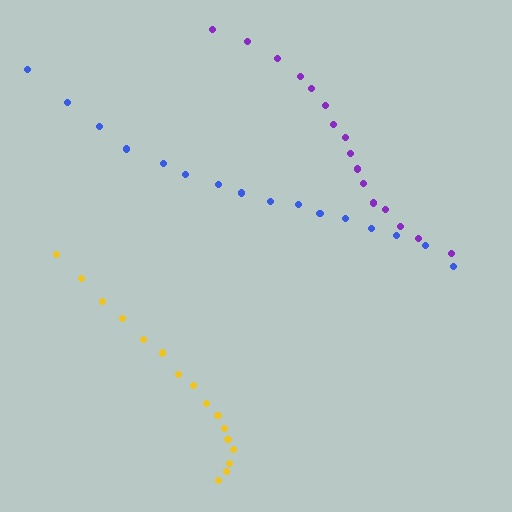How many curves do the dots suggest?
There are 3 distinct paths.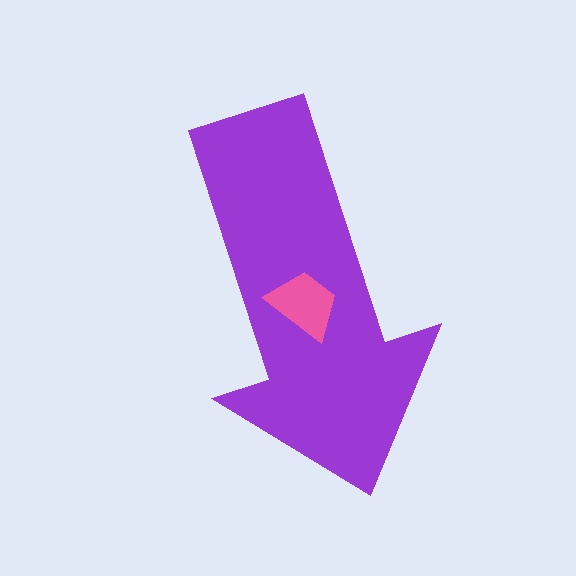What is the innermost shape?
The pink trapezoid.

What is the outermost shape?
The purple arrow.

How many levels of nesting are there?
2.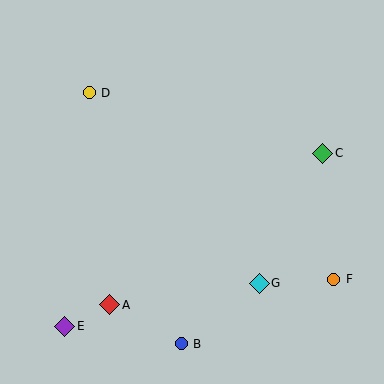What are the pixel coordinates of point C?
Point C is at (323, 153).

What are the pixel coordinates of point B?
Point B is at (181, 344).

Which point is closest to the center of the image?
Point G at (259, 283) is closest to the center.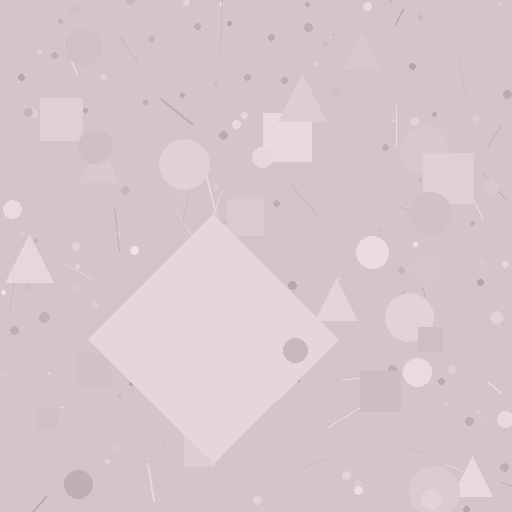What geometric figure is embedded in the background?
A diamond is embedded in the background.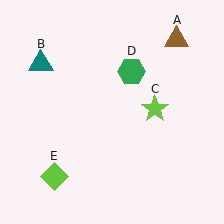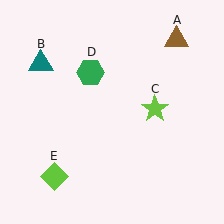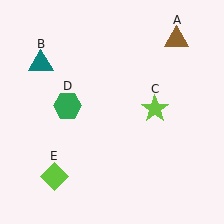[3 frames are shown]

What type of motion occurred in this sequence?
The green hexagon (object D) rotated counterclockwise around the center of the scene.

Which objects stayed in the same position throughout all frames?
Brown triangle (object A) and teal triangle (object B) and lime star (object C) and lime diamond (object E) remained stationary.